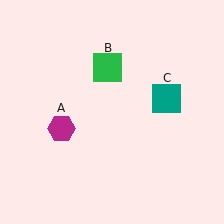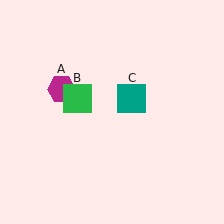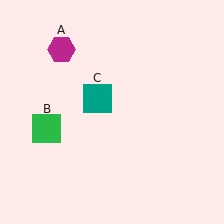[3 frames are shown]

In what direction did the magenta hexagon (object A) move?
The magenta hexagon (object A) moved up.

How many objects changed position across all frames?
3 objects changed position: magenta hexagon (object A), green square (object B), teal square (object C).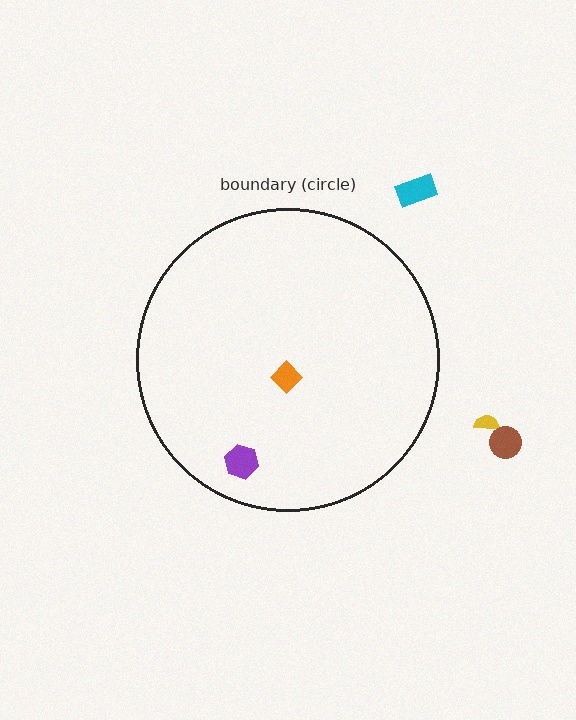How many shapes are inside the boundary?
2 inside, 3 outside.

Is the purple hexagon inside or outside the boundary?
Inside.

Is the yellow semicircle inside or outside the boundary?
Outside.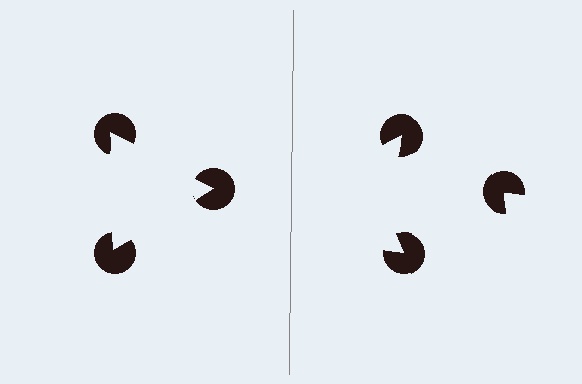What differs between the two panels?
The pac-man discs are positioned identically on both sides; only the wedge orientations differ. On the left they align to a triangle; on the right they are misaligned.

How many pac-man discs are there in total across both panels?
6 — 3 on each side.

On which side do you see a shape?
An illusory triangle appears on the left side. On the right side the wedge cuts are rotated, so no coherent shape forms.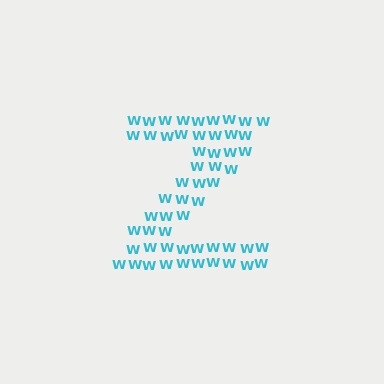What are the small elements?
The small elements are letter W's.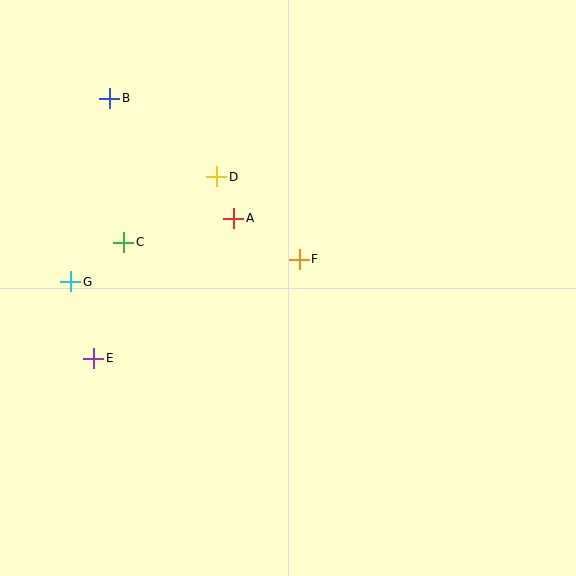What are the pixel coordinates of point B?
Point B is at (110, 98).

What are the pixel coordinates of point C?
Point C is at (124, 242).